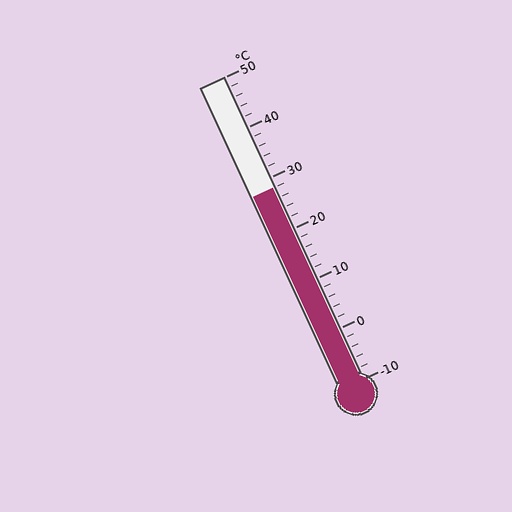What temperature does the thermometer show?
The thermometer shows approximately 28°C.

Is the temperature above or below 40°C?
The temperature is below 40°C.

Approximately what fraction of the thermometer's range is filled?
The thermometer is filled to approximately 65% of its range.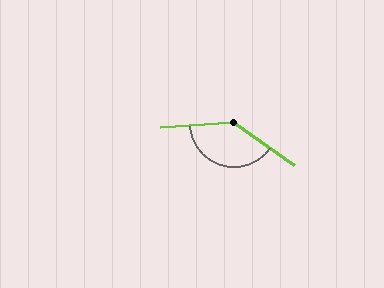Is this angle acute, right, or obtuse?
It is obtuse.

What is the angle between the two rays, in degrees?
Approximately 142 degrees.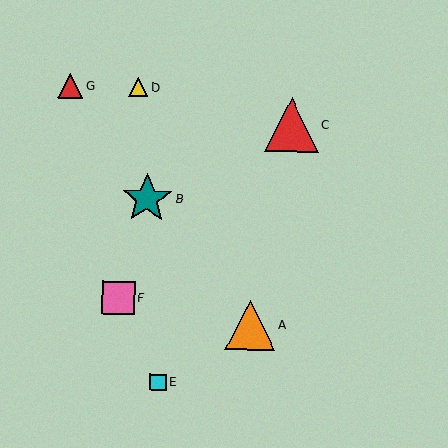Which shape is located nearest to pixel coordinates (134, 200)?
The teal star (labeled B) at (147, 199) is nearest to that location.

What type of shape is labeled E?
Shape E is a cyan square.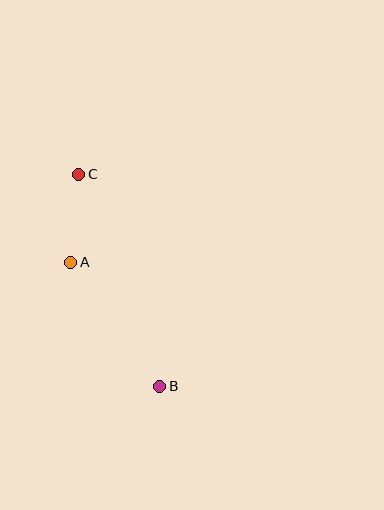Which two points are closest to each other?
Points A and C are closest to each other.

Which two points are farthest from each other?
Points B and C are farthest from each other.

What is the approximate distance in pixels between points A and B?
The distance between A and B is approximately 152 pixels.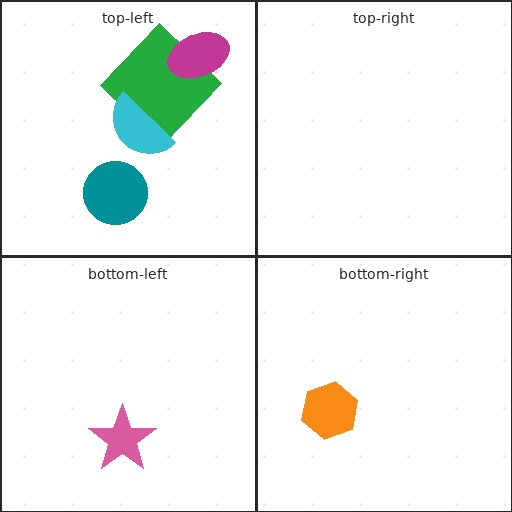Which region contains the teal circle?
The top-left region.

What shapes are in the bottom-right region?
The orange hexagon.